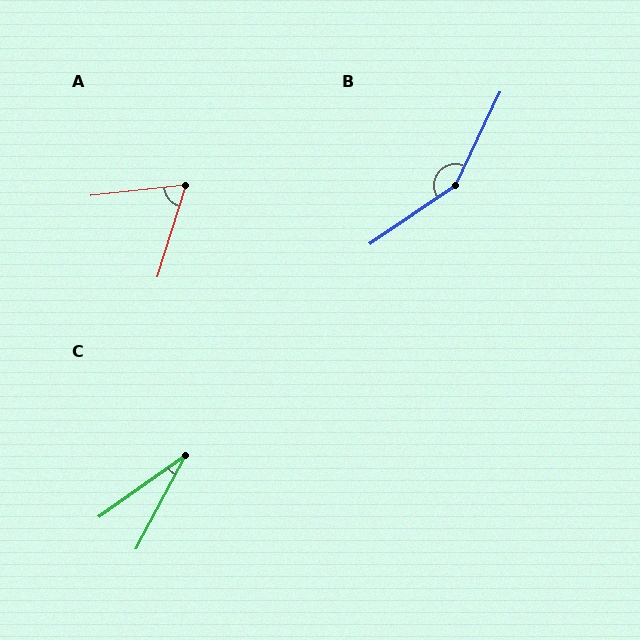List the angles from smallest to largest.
C (26°), A (66°), B (149°).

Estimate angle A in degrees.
Approximately 66 degrees.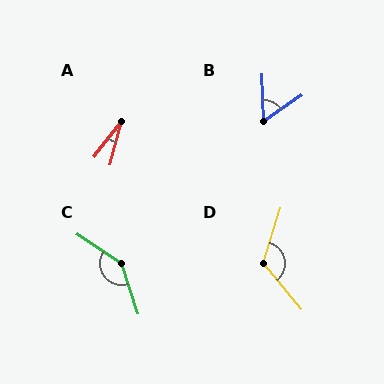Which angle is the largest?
C, at approximately 142 degrees.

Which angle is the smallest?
A, at approximately 22 degrees.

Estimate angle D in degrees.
Approximately 123 degrees.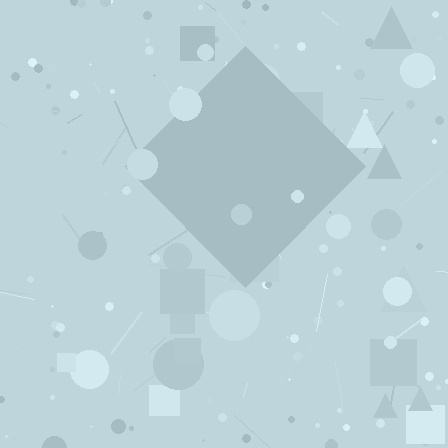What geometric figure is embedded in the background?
A diamond is embedded in the background.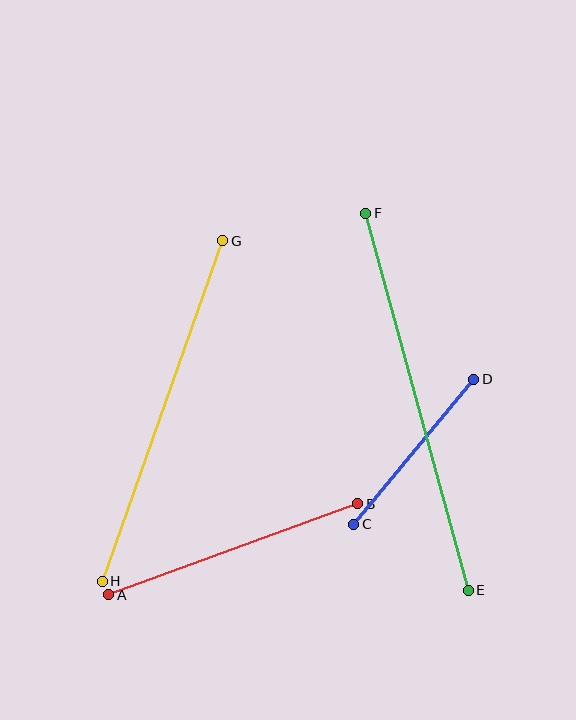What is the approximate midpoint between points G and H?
The midpoint is at approximately (162, 411) pixels.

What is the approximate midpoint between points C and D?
The midpoint is at approximately (414, 452) pixels.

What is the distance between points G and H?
The distance is approximately 361 pixels.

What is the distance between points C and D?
The distance is approximately 188 pixels.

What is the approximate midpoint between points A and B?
The midpoint is at approximately (233, 549) pixels.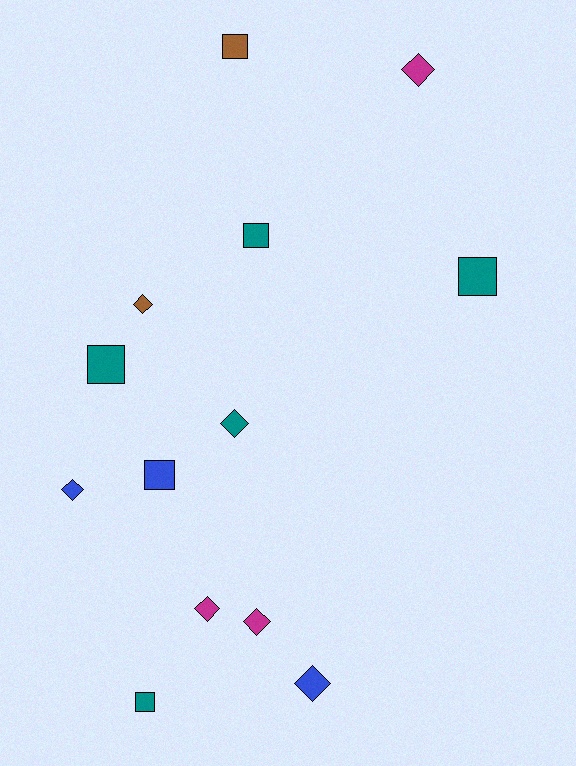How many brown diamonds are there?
There is 1 brown diamond.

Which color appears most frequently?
Teal, with 5 objects.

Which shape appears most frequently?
Diamond, with 7 objects.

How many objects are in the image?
There are 13 objects.